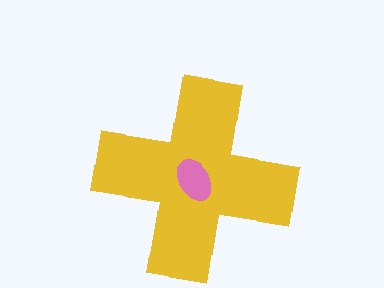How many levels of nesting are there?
2.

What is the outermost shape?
The yellow cross.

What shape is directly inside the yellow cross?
The pink ellipse.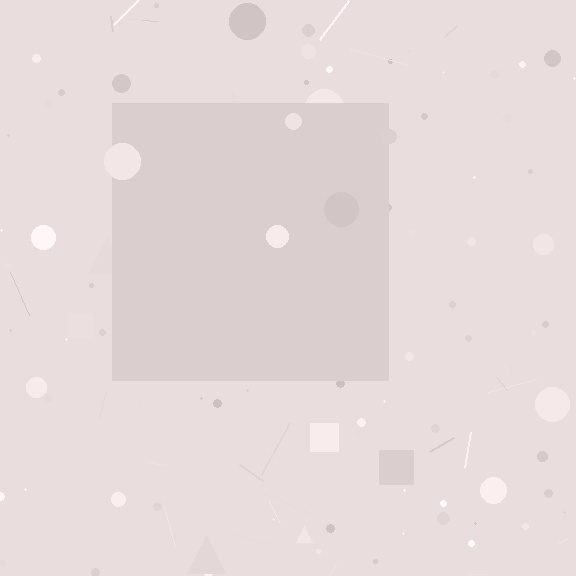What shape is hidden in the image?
A square is hidden in the image.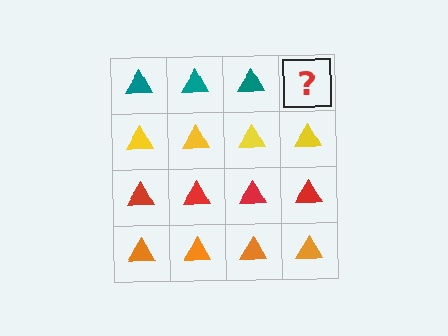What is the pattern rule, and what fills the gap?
The rule is that each row has a consistent color. The gap should be filled with a teal triangle.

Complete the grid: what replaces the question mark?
The question mark should be replaced with a teal triangle.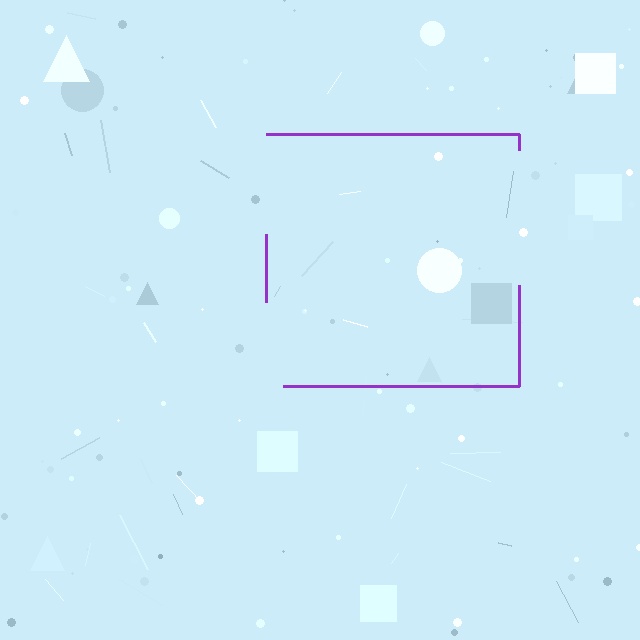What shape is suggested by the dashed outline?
The dashed outline suggests a square.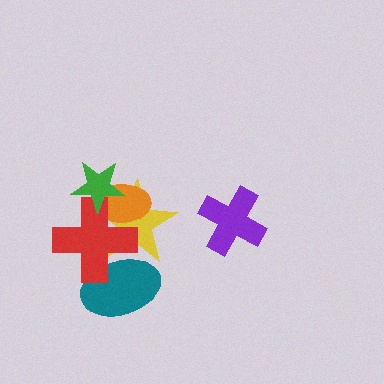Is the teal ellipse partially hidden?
Yes, it is partially covered by another shape.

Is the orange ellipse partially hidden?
Yes, it is partially covered by another shape.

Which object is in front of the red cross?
The green star is in front of the red cross.